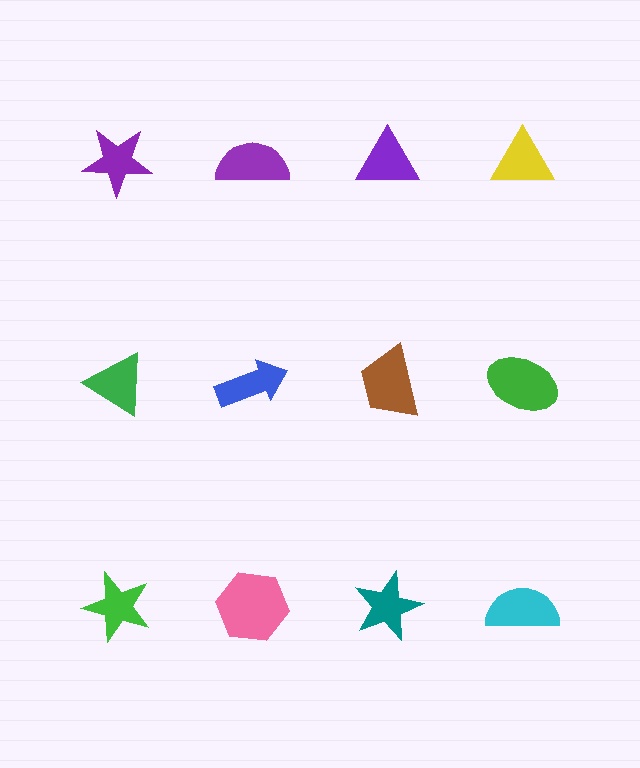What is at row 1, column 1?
A purple star.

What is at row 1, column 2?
A purple semicircle.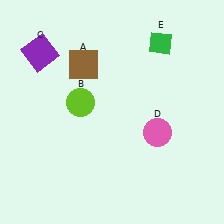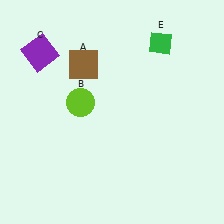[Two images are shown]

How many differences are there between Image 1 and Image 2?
There is 1 difference between the two images.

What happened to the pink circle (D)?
The pink circle (D) was removed in Image 2. It was in the bottom-right area of Image 1.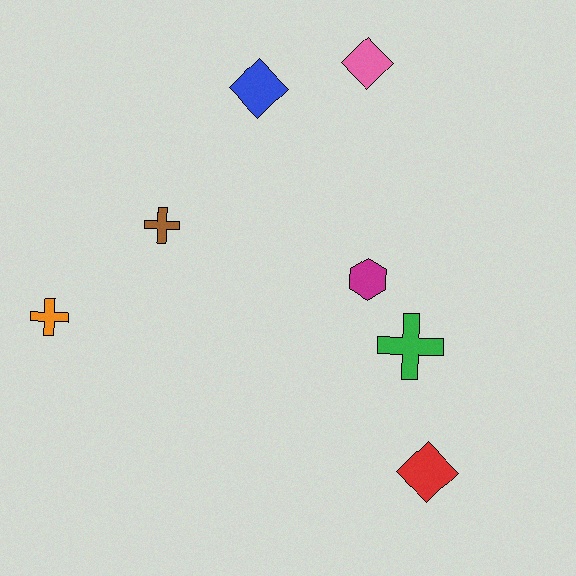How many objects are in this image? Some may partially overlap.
There are 7 objects.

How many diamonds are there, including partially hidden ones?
There are 3 diamonds.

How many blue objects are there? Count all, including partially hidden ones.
There is 1 blue object.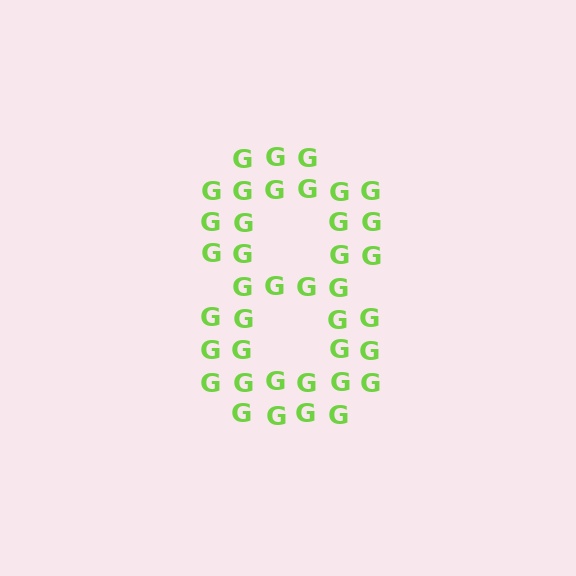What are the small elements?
The small elements are letter G's.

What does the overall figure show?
The overall figure shows the digit 8.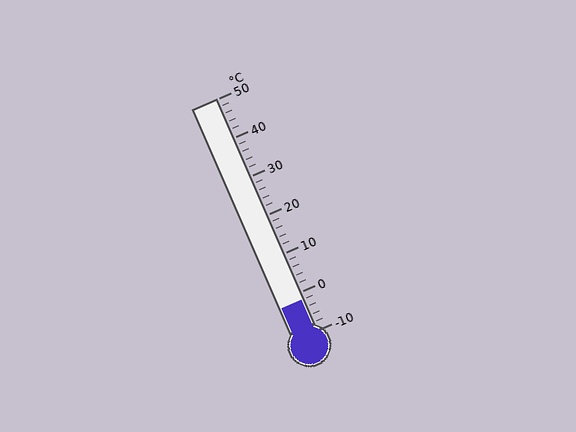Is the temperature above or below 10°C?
The temperature is below 10°C.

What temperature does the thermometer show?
The thermometer shows approximately -2°C.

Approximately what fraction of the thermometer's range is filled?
The thermometer is filled to approximately 15% of its range.